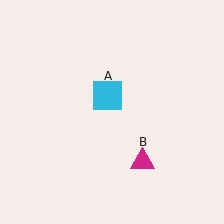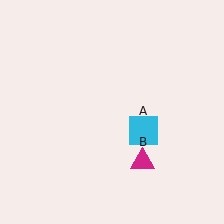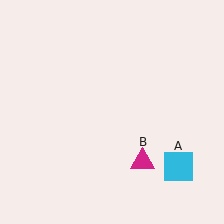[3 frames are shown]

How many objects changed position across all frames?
1 object changed position: cyan square (object A).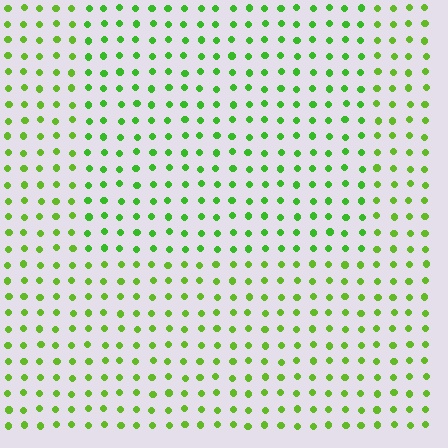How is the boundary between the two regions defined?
The boundary is defined purely by a slight shift in hue (about 17 degrees). Spacing, size, and orientation are identical on both sides.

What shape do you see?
I see a rectangle.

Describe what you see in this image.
The image is filled with small lime elements in a uniform arrangement. A rectangle-shaped region is visible where the elements are tinted to a slightly different hue, forming a subtle color boundary.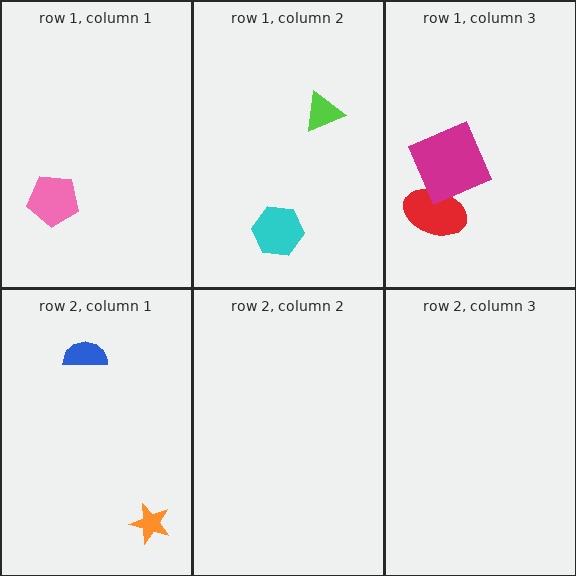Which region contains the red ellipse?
The row 1, column 3 region.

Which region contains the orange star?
The row 2, column 1 region.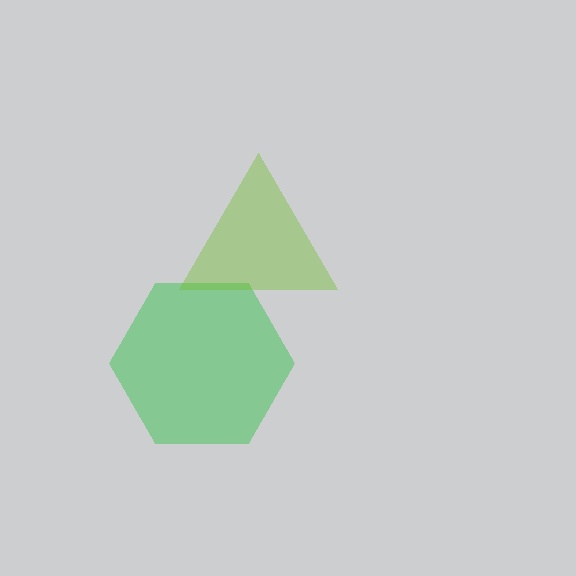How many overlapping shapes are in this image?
There are 2 overlapping shapes in the image.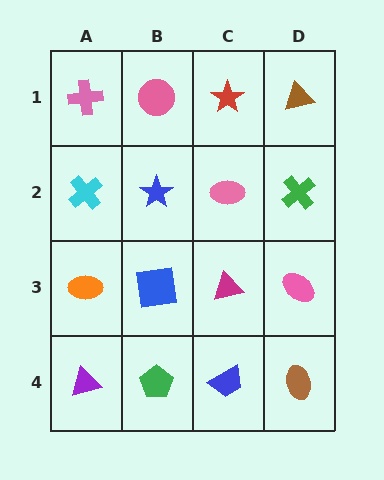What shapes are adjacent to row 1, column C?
A pink ellipse (row 2, column C), a pink circle (row 1, column B), a brown triangle (row 1, column D).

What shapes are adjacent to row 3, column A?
A cyan cross (row 2, column A), a purple triangle (row 4, column A), a blue square (row 3, column B).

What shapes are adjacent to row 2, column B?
A pink circle (row 1, column B), a blue square (row 3, column B), a cyan cross (row 2, column A), a pink ellipse (row 2, column C).